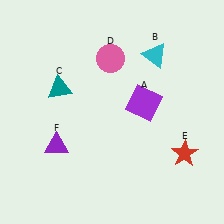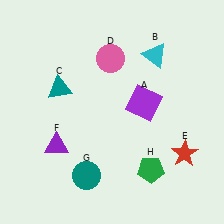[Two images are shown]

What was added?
A teal circle (G), a green pentagon (H) were added in Image 2.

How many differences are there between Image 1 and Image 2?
There are 2 differences between the two images.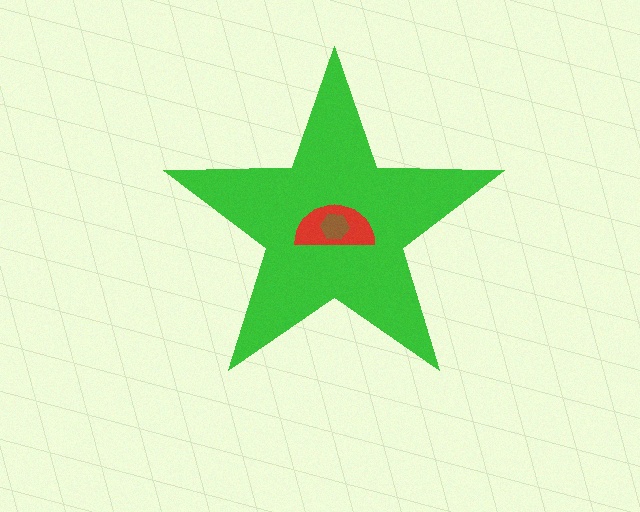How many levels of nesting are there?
3.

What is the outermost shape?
The green star.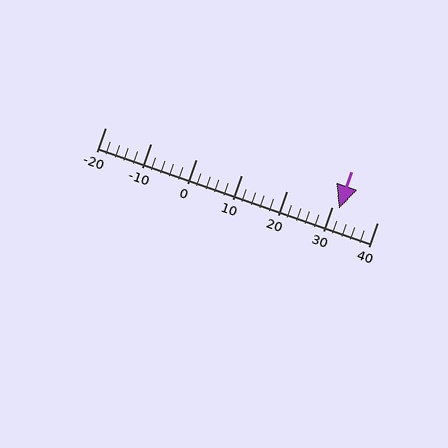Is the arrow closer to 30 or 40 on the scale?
The arrow is closer to 30.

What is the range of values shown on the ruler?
The ruler shows values from -20 to 40.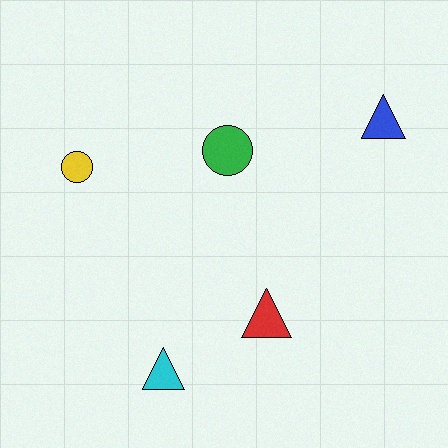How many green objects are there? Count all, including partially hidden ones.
There is 1 green object.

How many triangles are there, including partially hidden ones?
There are 3 triangles.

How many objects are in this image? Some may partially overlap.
There are 5 objects.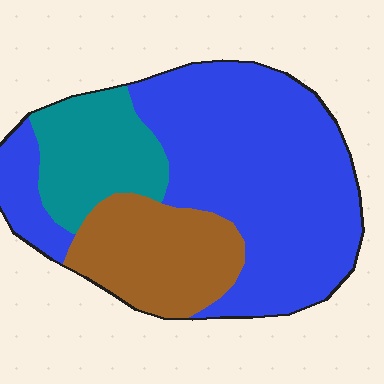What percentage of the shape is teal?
Teal covers 18% of the shape.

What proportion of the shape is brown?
Brown covers around 20% of the shape.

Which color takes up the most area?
Blue, at roughly 60%.